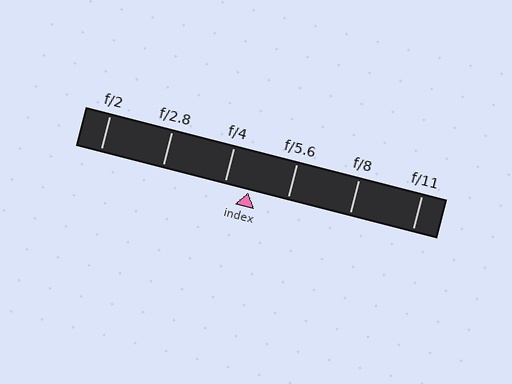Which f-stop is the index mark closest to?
The index mark is closest to f/4.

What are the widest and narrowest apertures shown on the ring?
The widest aperture shown is f/2 and the narrowest is f/11.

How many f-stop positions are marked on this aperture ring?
There are 6 f-stop positions marked.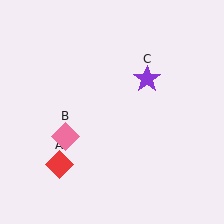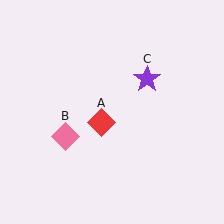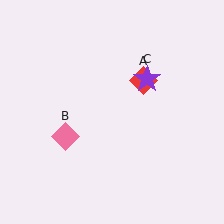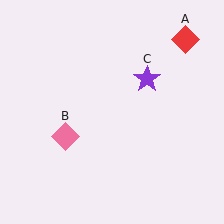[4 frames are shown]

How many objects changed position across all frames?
1 object changed position: red diamond (object A).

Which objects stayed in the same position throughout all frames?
Pink diamond (object B) and purple star (object C) remained stationary.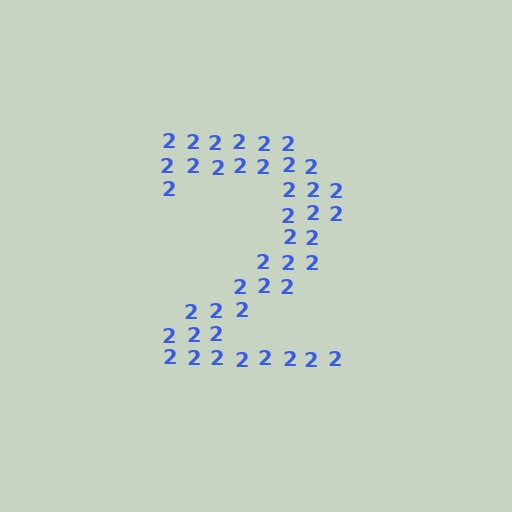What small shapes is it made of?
It is made of small digit 2's.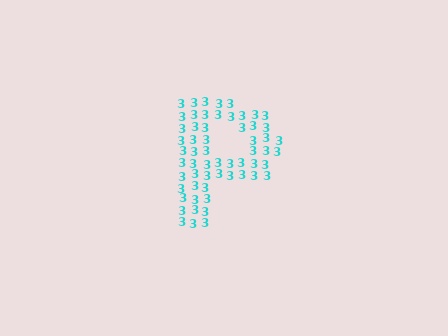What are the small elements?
The small elements are digit 3's.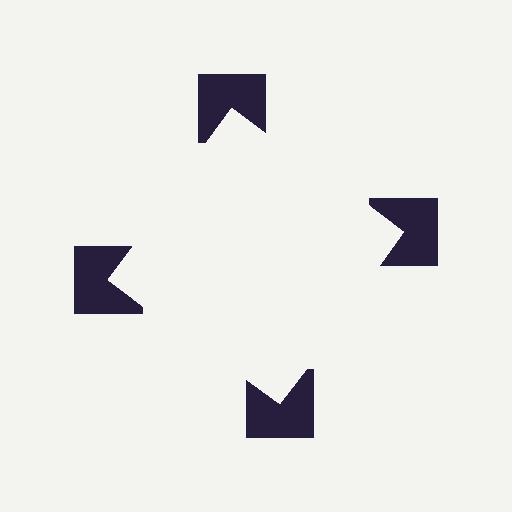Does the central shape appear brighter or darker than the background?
It typically appears slightly brighter than the background, even though no actual brightness change is drawn.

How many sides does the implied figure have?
4 sides.